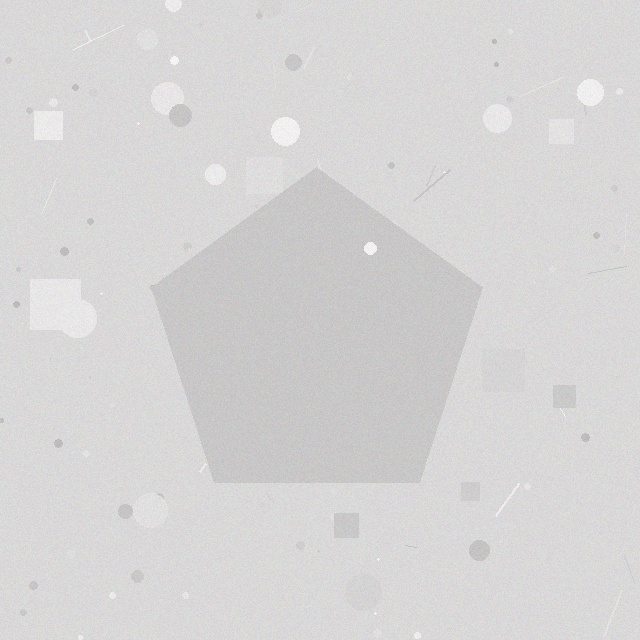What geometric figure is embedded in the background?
A pentagon is embedded in the background.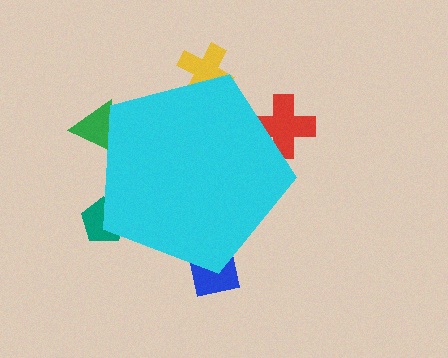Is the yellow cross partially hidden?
Yes, the yellow cross is partially hidden behind the cyan pentagon.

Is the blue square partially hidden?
Yes, the blue square is partially hidden behind the cyan pentagon.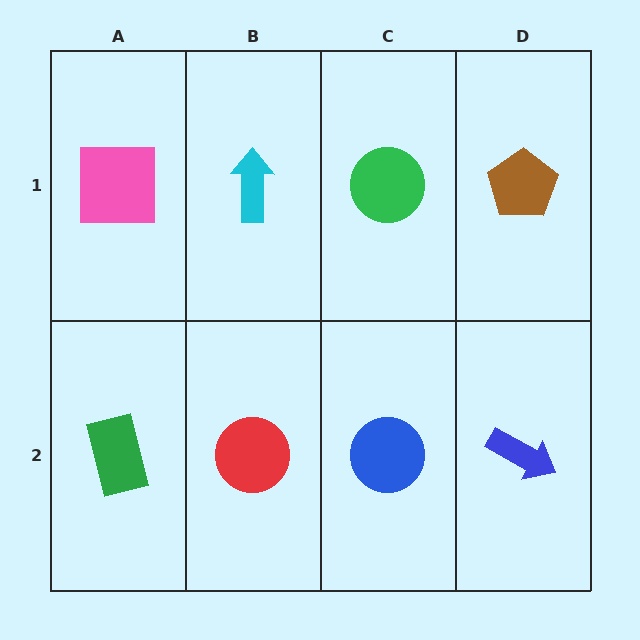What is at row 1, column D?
A brown pentagon.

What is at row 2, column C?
A blue circle.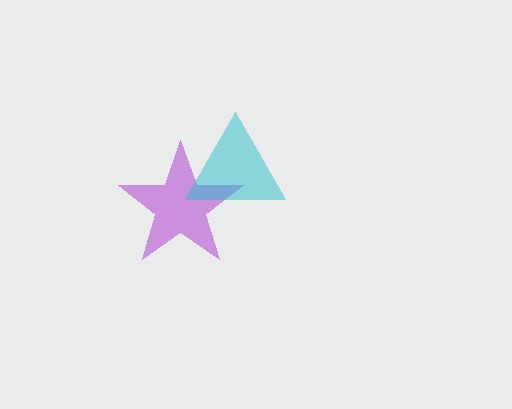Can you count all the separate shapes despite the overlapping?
Yes, there are 2 separate shapes.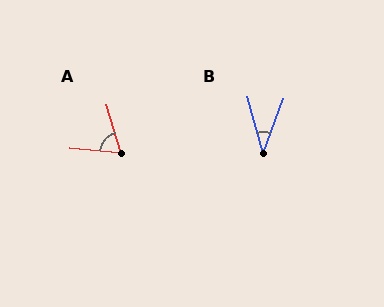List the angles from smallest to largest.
B (36°), A (68°).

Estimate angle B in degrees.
Approximately 36 degrees.